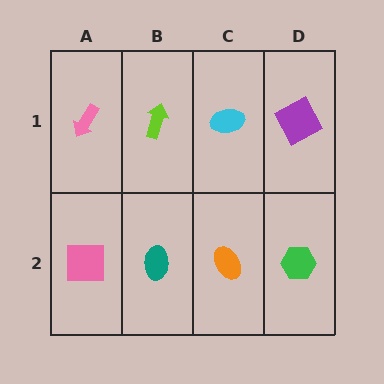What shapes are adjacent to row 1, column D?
A green hexagon (row 2, column D), a cyan ellipse (row 1, column C).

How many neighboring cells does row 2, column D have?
2.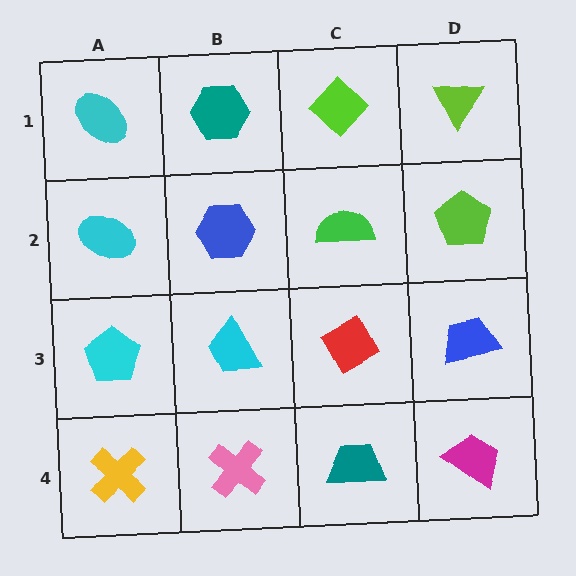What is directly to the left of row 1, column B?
A cyan ellipse.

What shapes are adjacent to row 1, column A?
A cyan ellipse (row 2, column A), a teal hexagon (row 1, column B).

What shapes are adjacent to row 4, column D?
A blue trapezoid (row 3, column D), a teal trapezoid (row 4, column C).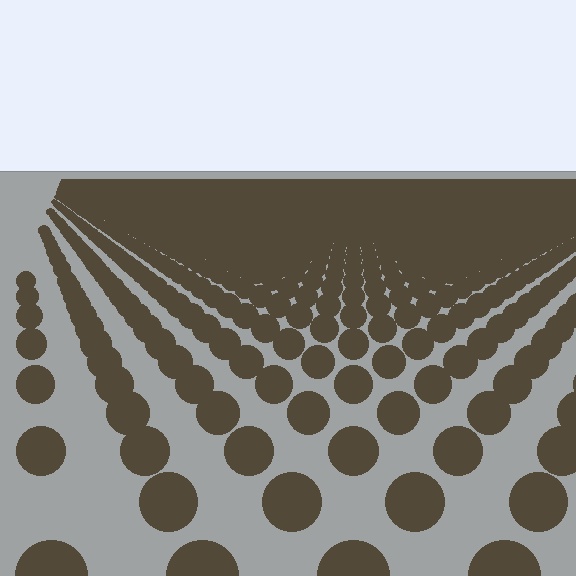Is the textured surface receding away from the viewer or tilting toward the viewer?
The surface is receding away from the viewer. Texture elements get smaller and denser toward the top.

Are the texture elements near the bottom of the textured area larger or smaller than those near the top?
Larger. Near the bottom, elements are closer to the viewer and appear at a bigger on-screen size.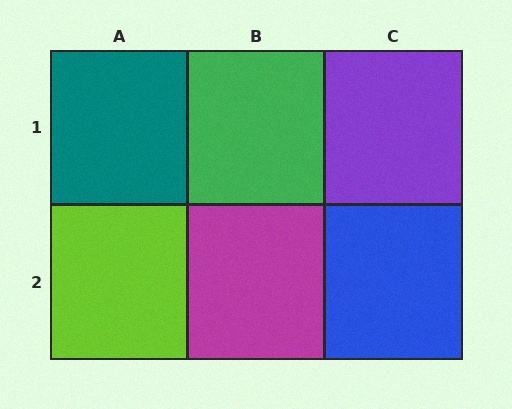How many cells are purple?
1 cell is purple.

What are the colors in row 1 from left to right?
Teal, green, purple.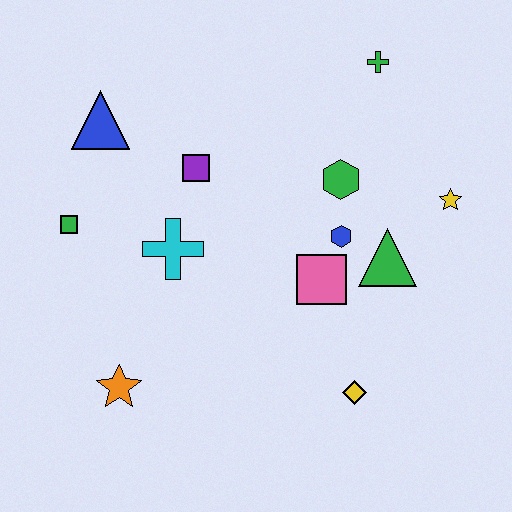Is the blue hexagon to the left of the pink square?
No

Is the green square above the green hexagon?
No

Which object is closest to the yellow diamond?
The pink square is closest to the yellow diamond.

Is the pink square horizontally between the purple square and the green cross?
Yes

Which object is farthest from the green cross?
The orange star is farthest from the green cross.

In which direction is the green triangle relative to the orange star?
The green triangle is to the right of the orange star.